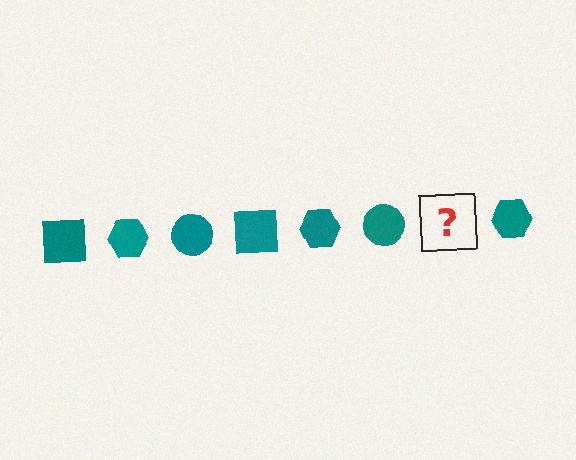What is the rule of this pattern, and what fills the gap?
The rule is that the pattern cycles through square, hexagon, circle shapes in teal. The gap should be filled with a teal square.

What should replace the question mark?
The question mark should be replaced with a teal square.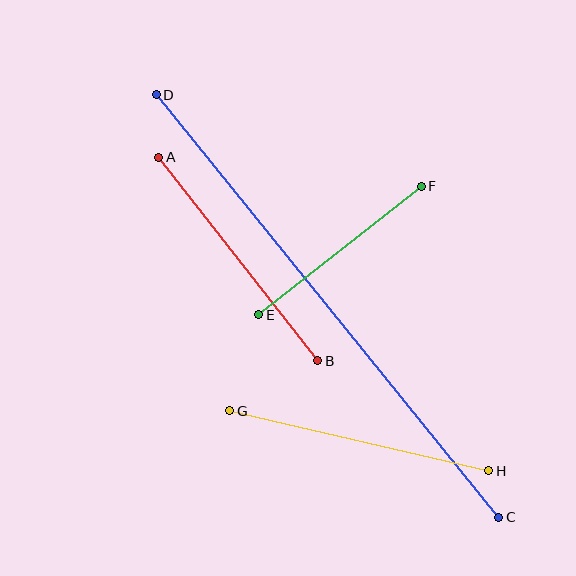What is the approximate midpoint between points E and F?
The midpoint is at approximately (340, 251) pixels.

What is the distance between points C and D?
The distance is approximately 544 pixels.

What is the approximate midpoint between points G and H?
The midpoint is at approximately (359, 441) pixels.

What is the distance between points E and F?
The distance is approximately 207 pixels.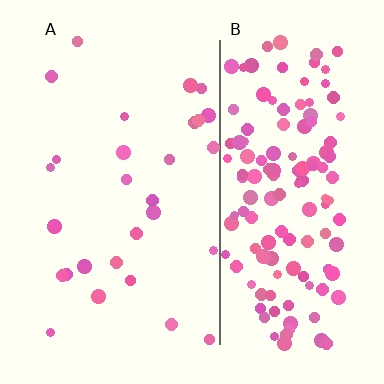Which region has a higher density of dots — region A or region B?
B (the right).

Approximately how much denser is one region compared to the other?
Approximately 5.0× — region B over region A.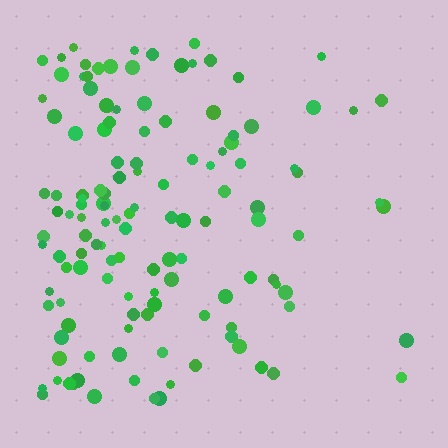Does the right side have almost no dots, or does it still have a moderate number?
Still a moderate number, just noticeably fewer than the left.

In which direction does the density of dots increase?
From right to left, with the left side densest.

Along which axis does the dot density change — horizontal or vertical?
Horizontal.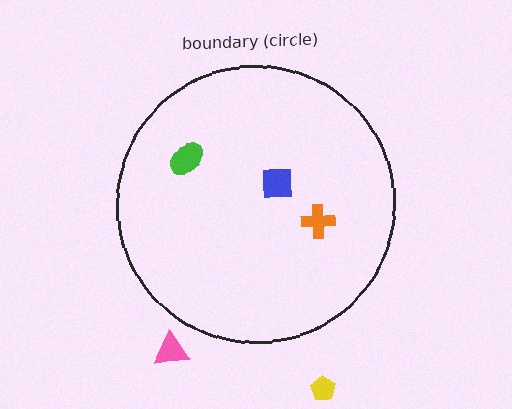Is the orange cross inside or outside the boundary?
Inside.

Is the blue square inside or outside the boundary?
Inside.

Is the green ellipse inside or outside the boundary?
Inside.